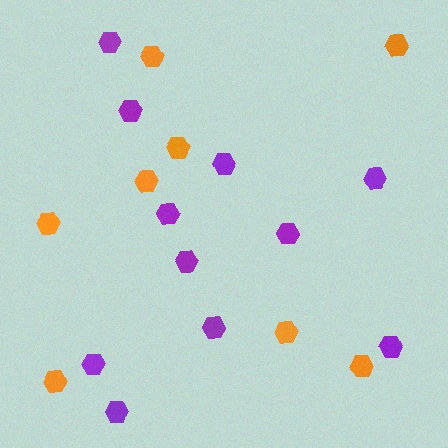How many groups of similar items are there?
There are 2 groups: one group of purple hexagons (11) and one group of orange hexagons (8).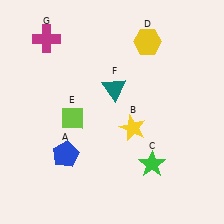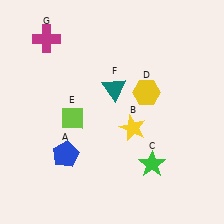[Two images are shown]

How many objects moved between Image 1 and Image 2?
1 object moved between the two images.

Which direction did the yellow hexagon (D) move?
The yellow hexagon (D) moved down.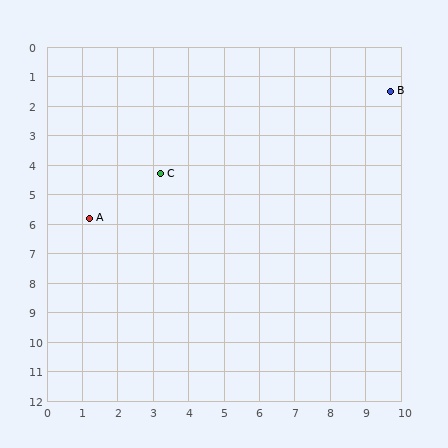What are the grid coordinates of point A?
Point A is at approximately (1.2, 5.8).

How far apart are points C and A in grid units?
Points C and A are about 2.5 grid units apart.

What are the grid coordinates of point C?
Point C is at approximately (3.2, 4.3).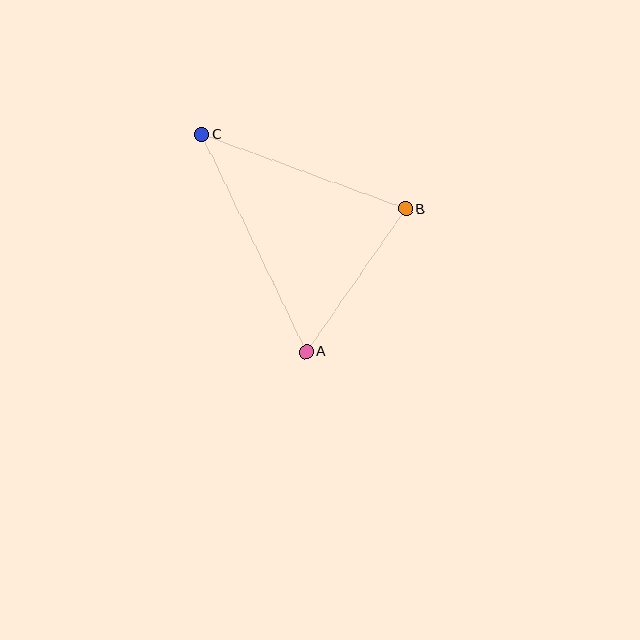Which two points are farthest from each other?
Points A and C are farthest from each other.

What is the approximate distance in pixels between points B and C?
The distance between B and C is approximately 217 pixels.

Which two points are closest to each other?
Points A and B are closest to each other.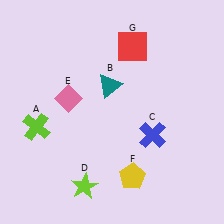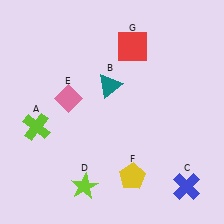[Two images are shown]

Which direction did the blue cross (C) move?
The blue cross (C) moved down.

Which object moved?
The blue cross (C) moved down.